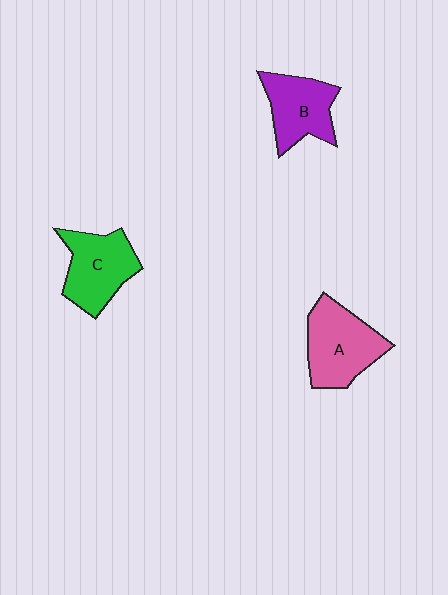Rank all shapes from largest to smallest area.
From largest to smallest: A (pink), C (green), B (purple).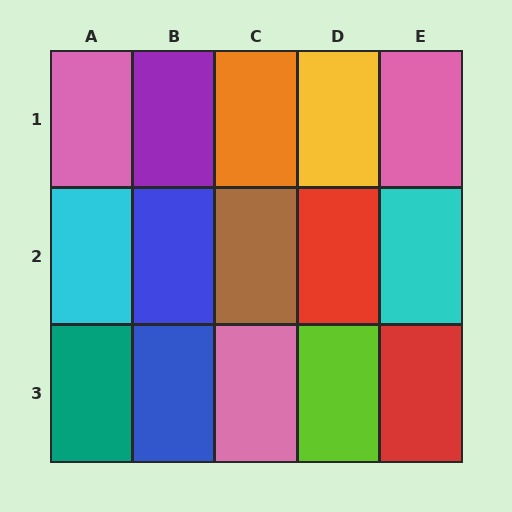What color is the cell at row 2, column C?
Brown.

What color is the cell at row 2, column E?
Cyan.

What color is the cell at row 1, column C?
Orange.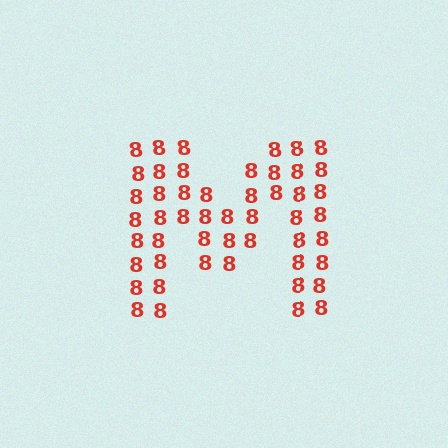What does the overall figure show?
The overall figure shows the letter M.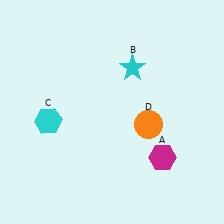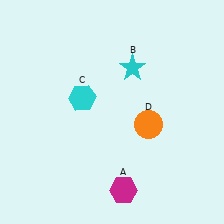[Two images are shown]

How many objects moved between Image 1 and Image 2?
2 objects moved between the two images.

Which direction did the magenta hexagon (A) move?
The magenta hexagon (A) moved left.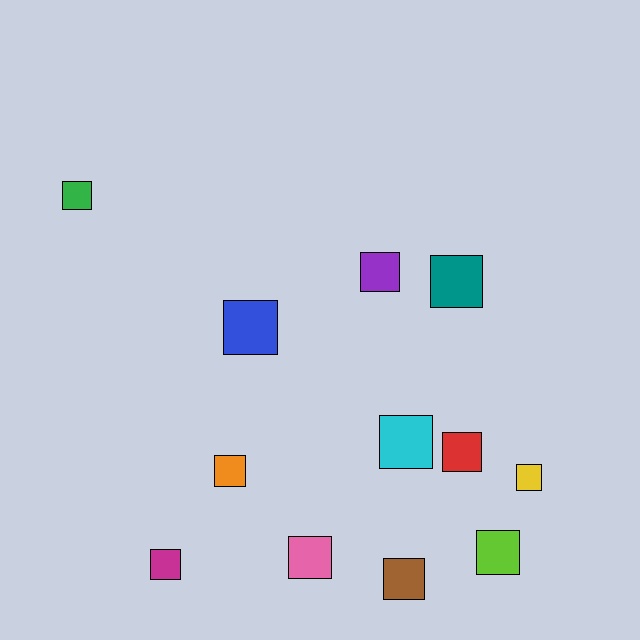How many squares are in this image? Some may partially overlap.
There are 12 squares.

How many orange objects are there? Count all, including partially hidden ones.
There is 1 orange object.